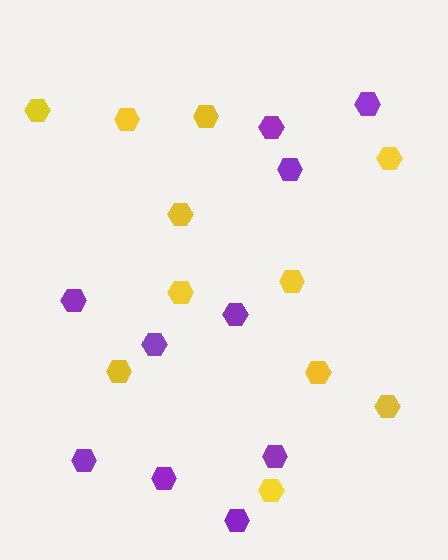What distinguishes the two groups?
There are 2 groups: one group of purple hexagons (10) and one group of yellow hexagons (11).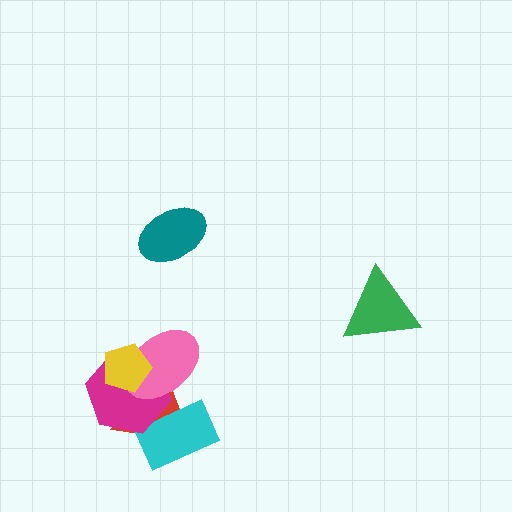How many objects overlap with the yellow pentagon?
3 objects overlap with the yellow pentagon.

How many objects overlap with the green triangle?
0 objects overlap with the green triangle.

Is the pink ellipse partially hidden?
Yes, it is partially covered by another shape.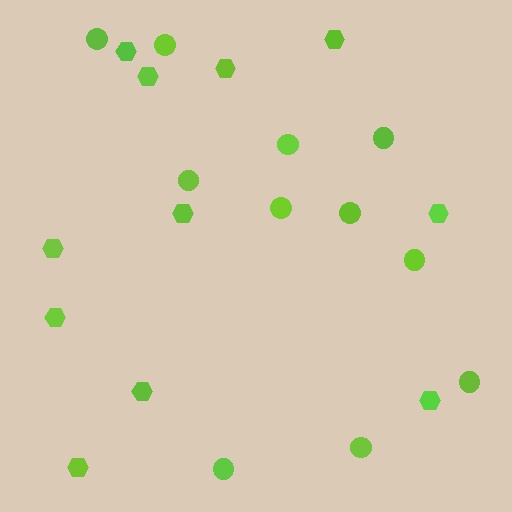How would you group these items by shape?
There are 2 groups: one group of hexagons (11) and one group of circles (11).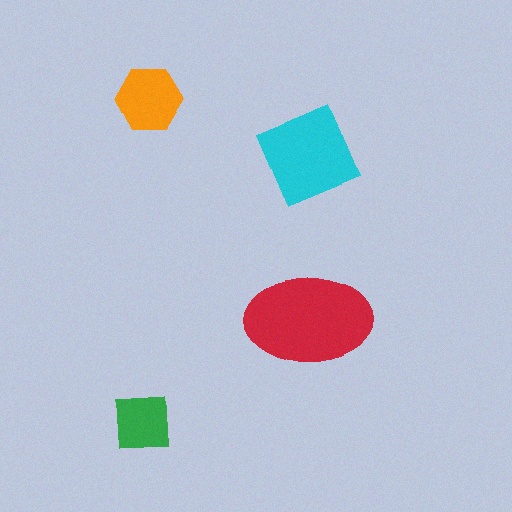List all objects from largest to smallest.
The red ellipse, the cyan square, the orange hexagon, the green square.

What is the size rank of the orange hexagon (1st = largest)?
3rd.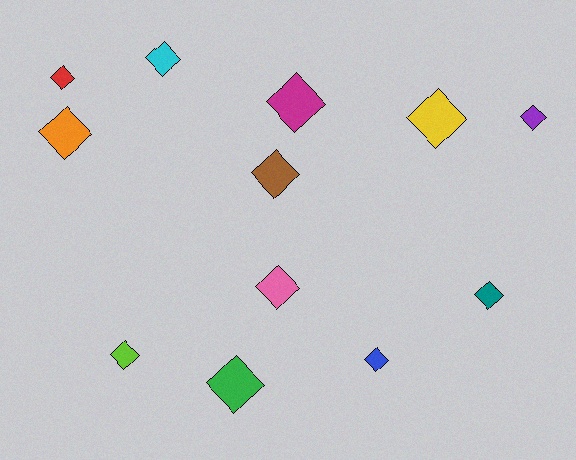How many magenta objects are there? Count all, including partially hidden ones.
There is 1 magenta object.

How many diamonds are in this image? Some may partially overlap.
There are 12 diamonds.